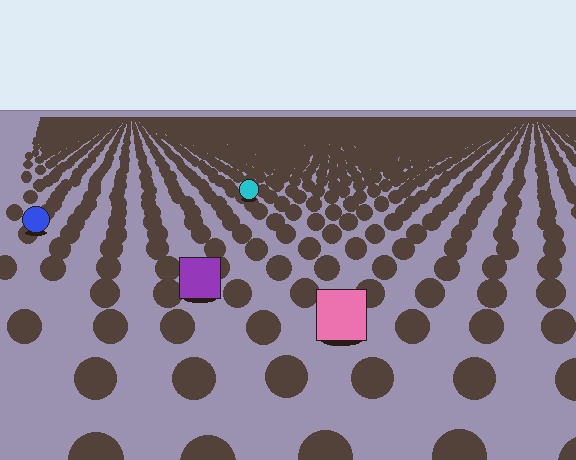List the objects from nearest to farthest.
From nearest to farthest: the pink square, the purple square, the blue circle, the cyan circle.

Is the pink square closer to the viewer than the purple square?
Yes. The pink square is closer — you can tell from the texture gradient: the ground texture is coarser near it.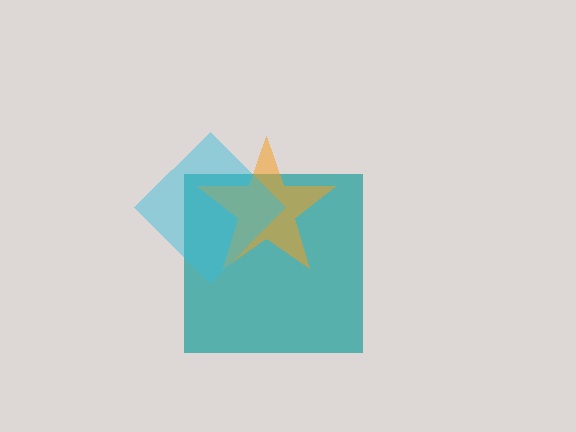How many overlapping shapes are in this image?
There are 3 overlapping shapes in the image.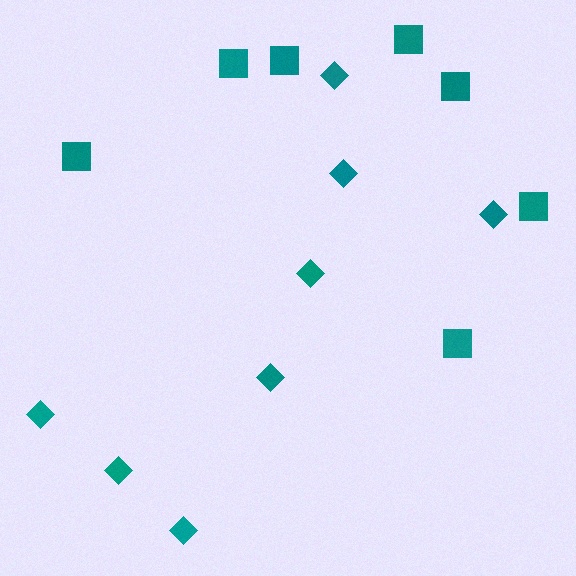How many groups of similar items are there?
There are 2 groups: one group of squares (7) and one group of diamonds (8).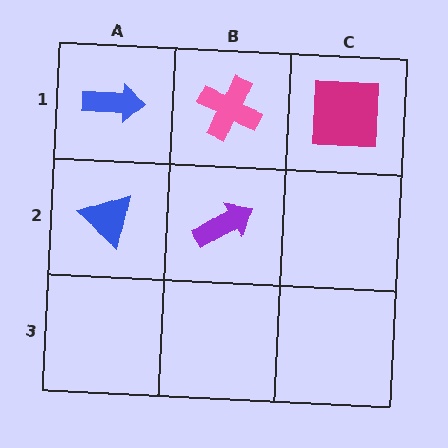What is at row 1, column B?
A pink cross.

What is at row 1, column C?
A magenta square.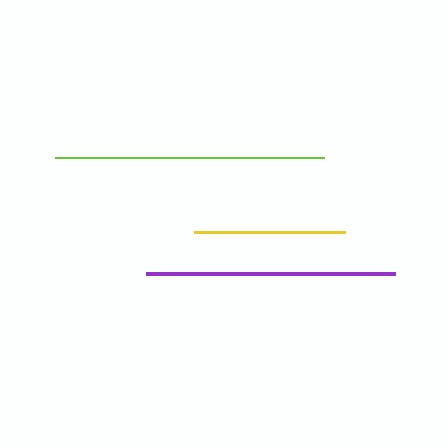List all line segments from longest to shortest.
From longest to shortest: lime, purple, yellow.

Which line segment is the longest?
The lime line is the longest at approximately 269 pixels.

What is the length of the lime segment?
The lime segment is approximately 269 pixels long.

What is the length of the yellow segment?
The yellow segment is approximately 150 pixels long.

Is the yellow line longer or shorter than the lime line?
The lime line is longer than the yellow line.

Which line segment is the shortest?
The yellow line is the shortest at approximately 150 pixels.